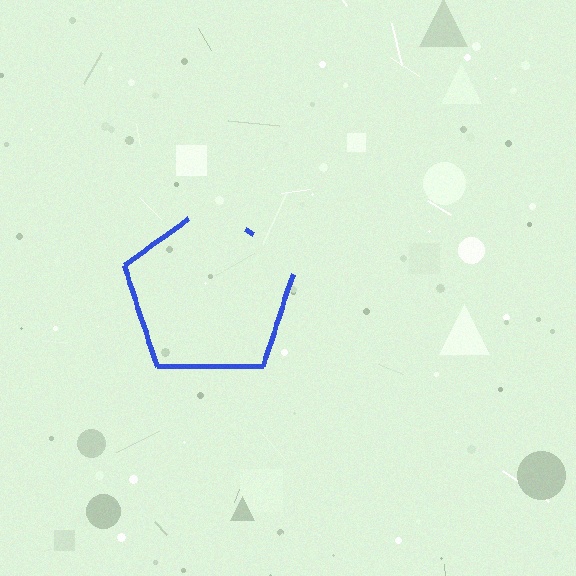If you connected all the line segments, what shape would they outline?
They would outline a pentagon.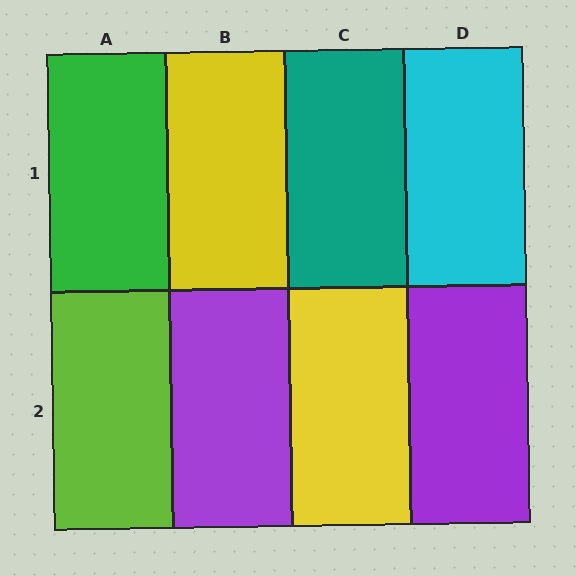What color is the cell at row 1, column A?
Green.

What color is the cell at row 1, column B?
Yellow.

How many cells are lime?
1 cell is lime.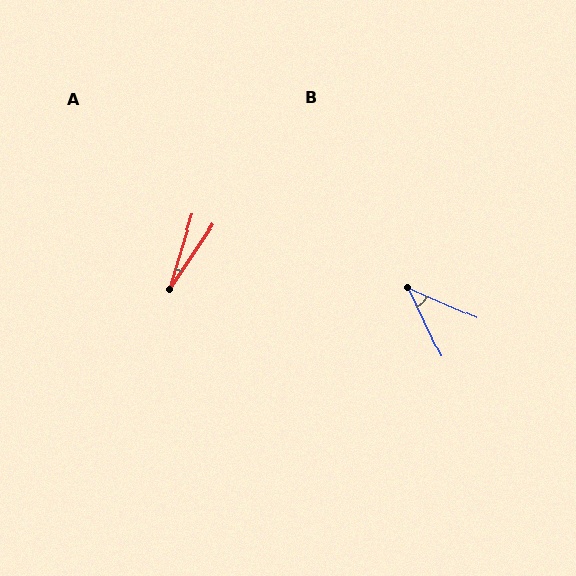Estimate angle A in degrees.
Approximately 17 degrees.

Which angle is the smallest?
A, at approximately 17 degrees.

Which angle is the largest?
B, at approximately 42 degrees.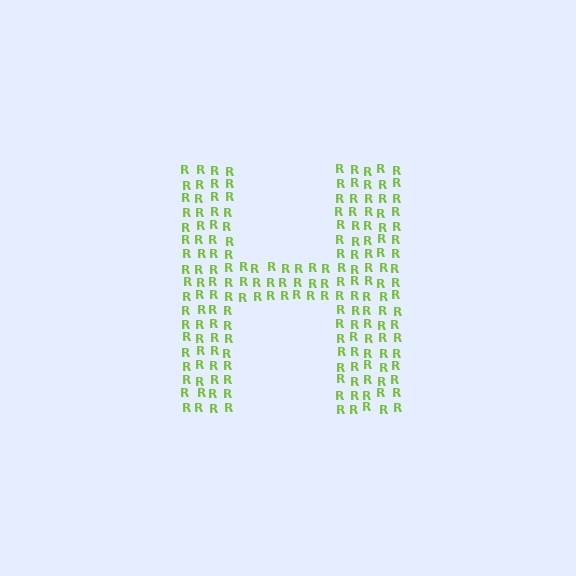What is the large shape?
The large shape is the letter H.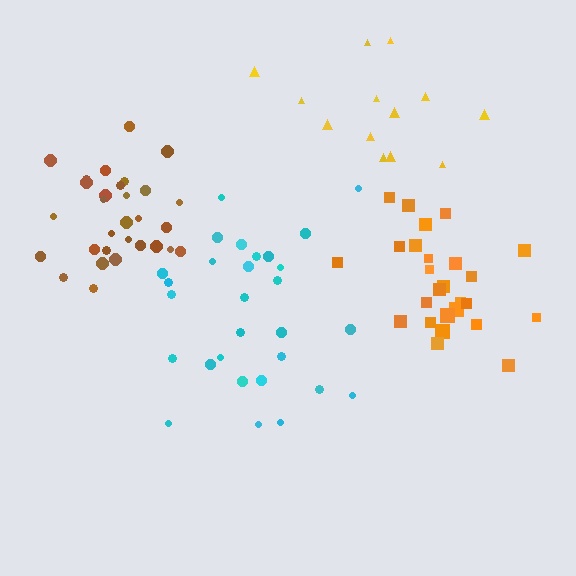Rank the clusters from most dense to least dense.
brown, orange, cyan, yellow.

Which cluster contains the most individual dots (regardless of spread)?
Brown (30).